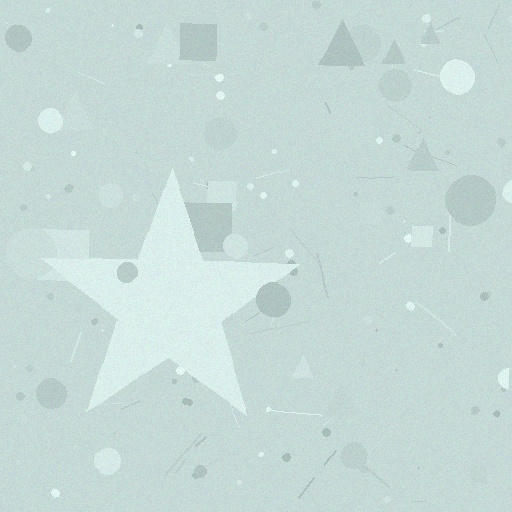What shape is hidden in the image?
A star is hidden in the image.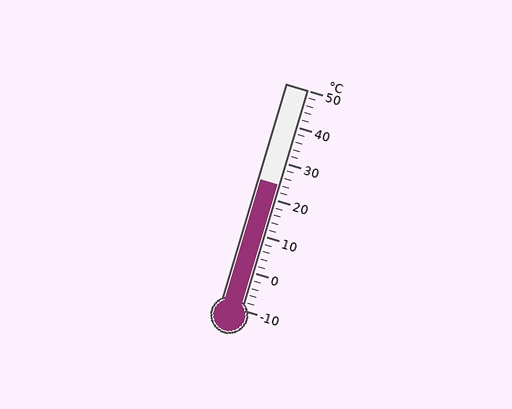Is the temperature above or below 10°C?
The temperature is above 10°C.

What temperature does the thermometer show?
The thermometer shows approximately 24°C.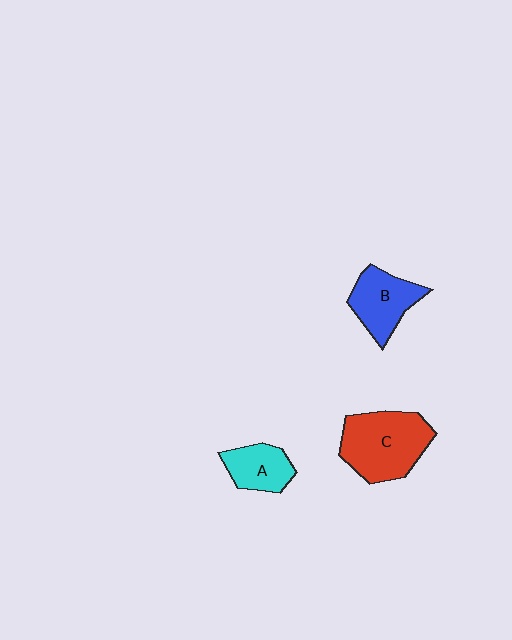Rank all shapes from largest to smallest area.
From largest to smallest: C (red), B (blue), A (cyan).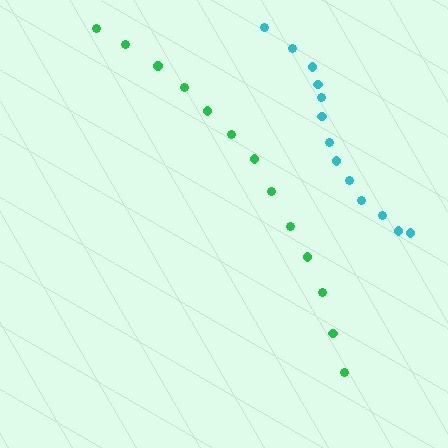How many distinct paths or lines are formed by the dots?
There are 2 distinct paths.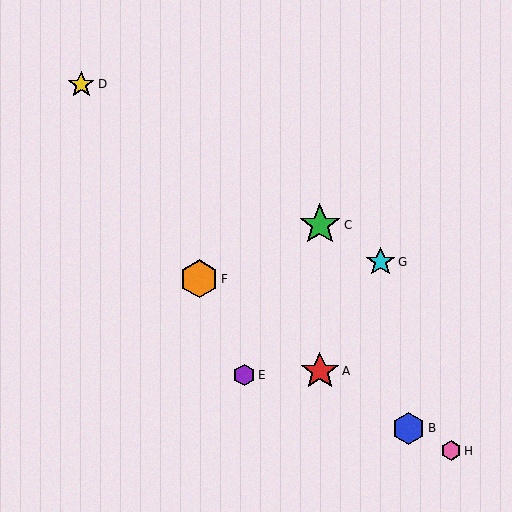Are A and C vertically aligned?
Yes, both are at x≈320.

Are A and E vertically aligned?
No, A is at x≈320 and E is at x≈244.